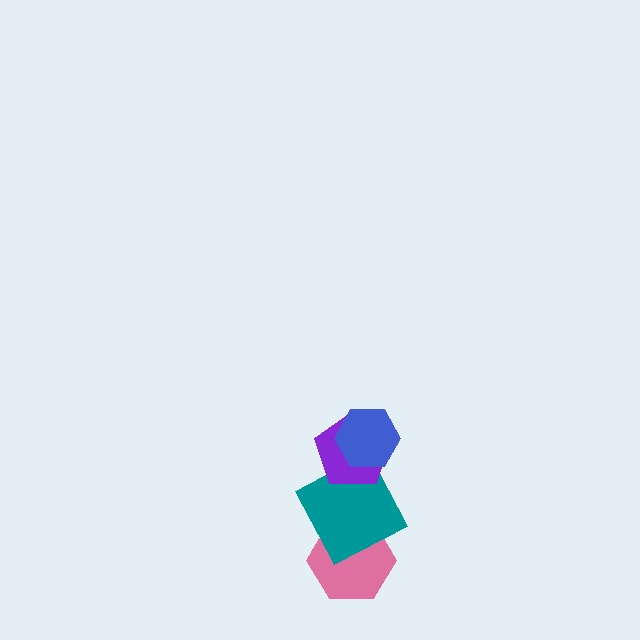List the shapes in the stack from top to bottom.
From top to bottom: the blue hexagon, the purple pentagon, the teal square, the pink hexagon.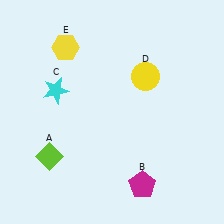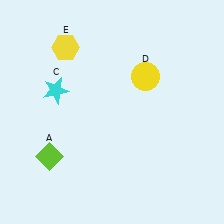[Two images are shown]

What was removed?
The magenta pentagon (B) was removed in Image 2.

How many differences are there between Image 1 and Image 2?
There is 1 difference between the two images.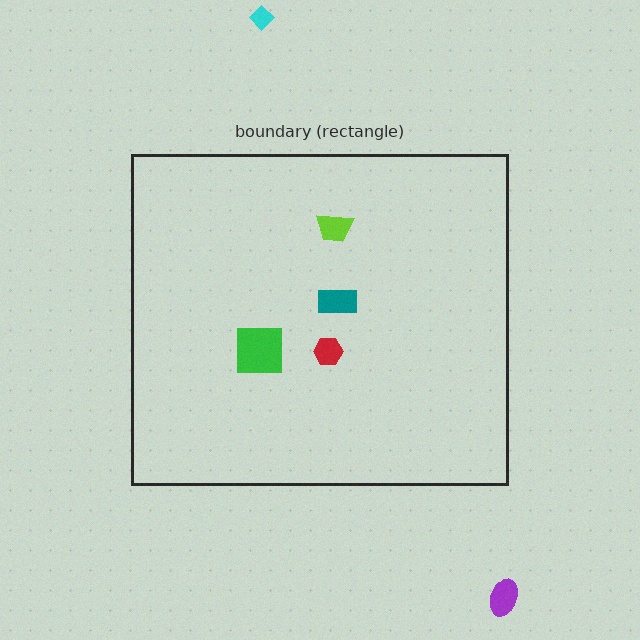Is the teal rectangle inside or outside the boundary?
Inside.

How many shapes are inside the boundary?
4 inside, 2 outside.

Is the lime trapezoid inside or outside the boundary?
Inside.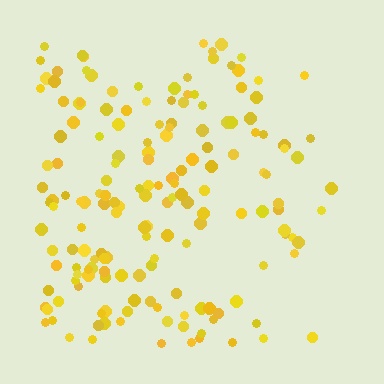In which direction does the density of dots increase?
From right to left, with the left side densest.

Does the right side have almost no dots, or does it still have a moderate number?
Still a moderate number, just noticeably fewer than the left.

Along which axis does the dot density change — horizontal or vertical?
Horizontal.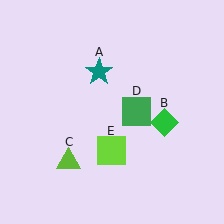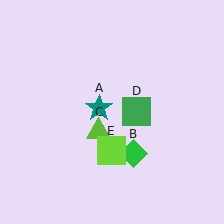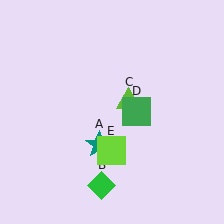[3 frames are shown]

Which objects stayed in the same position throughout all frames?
Green square (object D) and lime square (object E) remained stationary.